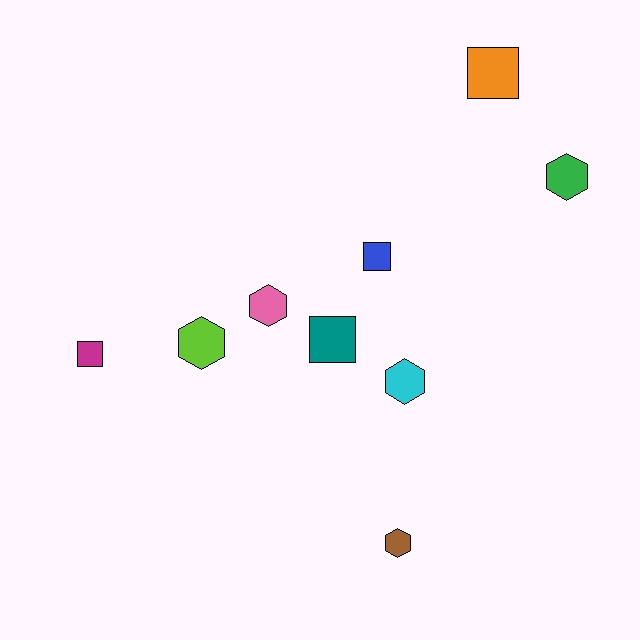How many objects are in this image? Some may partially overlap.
There are 9 objects.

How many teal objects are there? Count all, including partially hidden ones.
There is 1 teal object.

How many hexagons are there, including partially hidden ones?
There are 5 hexagons.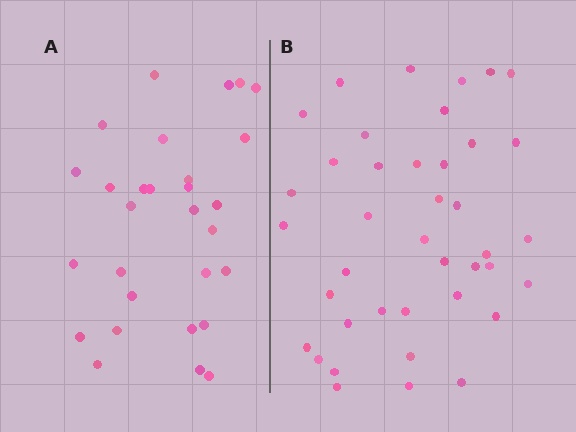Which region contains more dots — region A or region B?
Region B (the right region) has more dots.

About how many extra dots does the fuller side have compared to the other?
Region B has roughly 12 or so more dots than region A.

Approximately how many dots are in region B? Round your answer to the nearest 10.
About 40 dots.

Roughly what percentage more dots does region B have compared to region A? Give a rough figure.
About 40% more.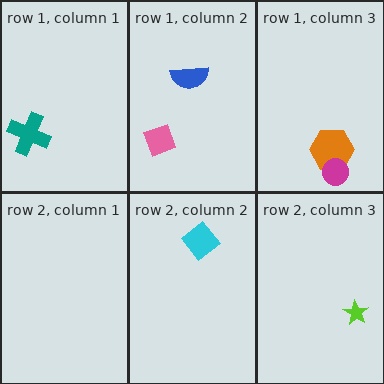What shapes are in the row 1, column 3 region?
The orange hexagon, the magenta circle.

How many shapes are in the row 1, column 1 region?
1.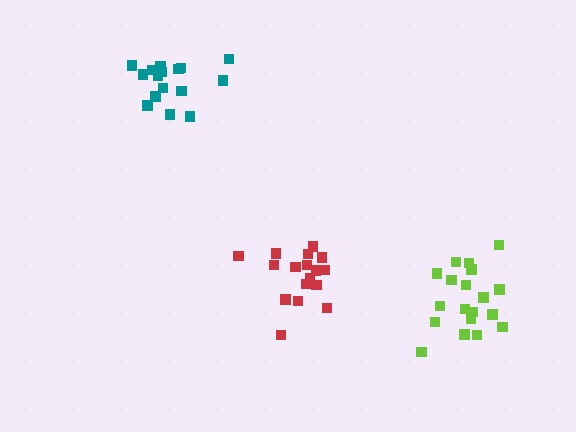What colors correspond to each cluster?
The clusters are colored: lime, teal, red.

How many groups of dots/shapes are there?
There are 3 groups.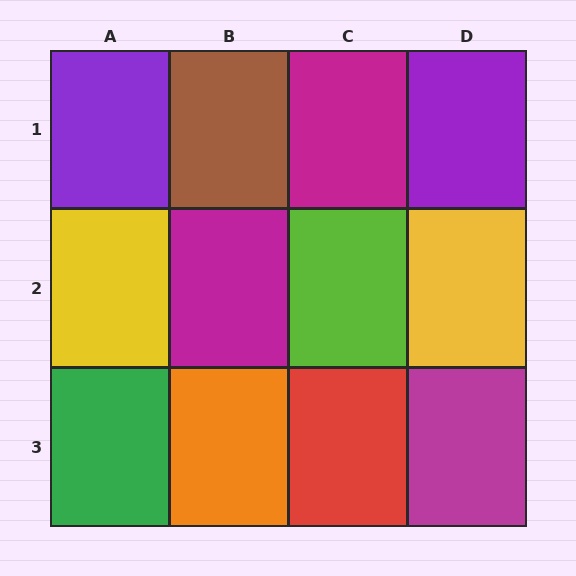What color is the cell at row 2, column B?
Magenta.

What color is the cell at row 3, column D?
Magenta.